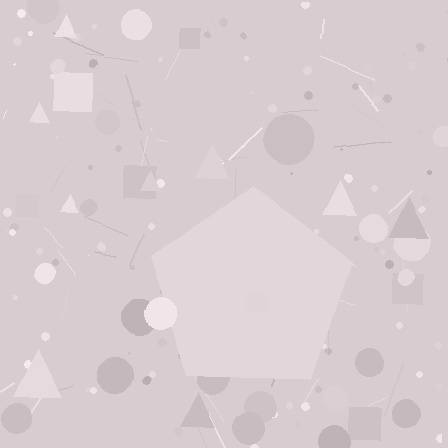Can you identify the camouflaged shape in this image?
The camouflaged shape is a pentagon.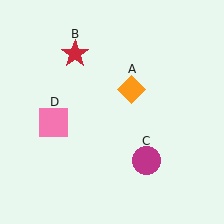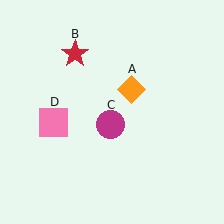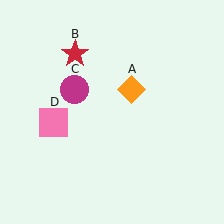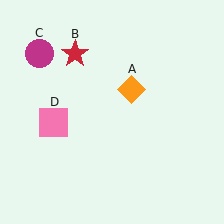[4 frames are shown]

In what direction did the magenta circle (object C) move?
The magenta circle (object C) moved up and to the left.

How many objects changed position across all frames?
1 object changed position: magenta circle (object C).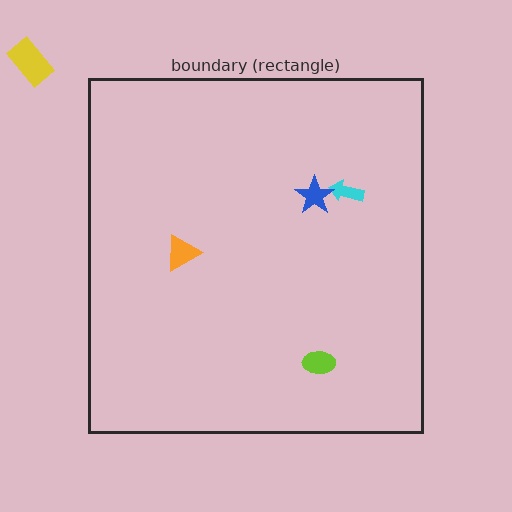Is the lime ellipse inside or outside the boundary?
Inside.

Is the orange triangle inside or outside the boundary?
Inside.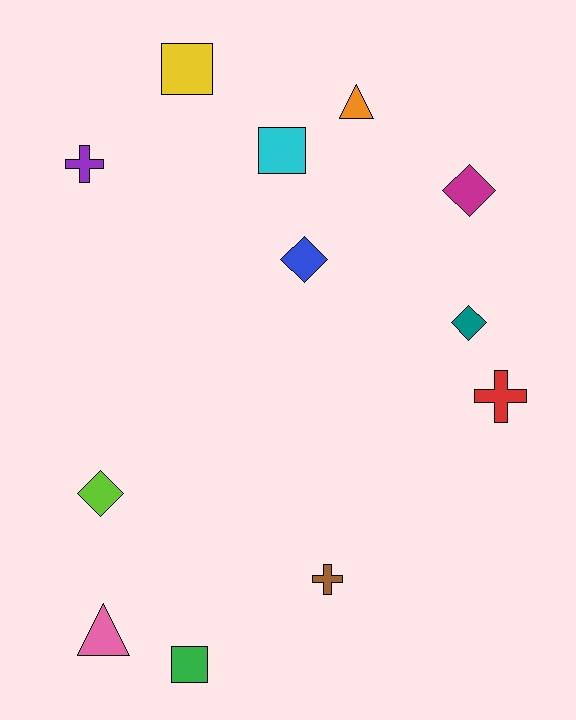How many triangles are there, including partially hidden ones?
There are 2 triangles.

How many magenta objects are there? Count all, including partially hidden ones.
There is 1 magenta object.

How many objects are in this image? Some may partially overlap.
There are 12 objects.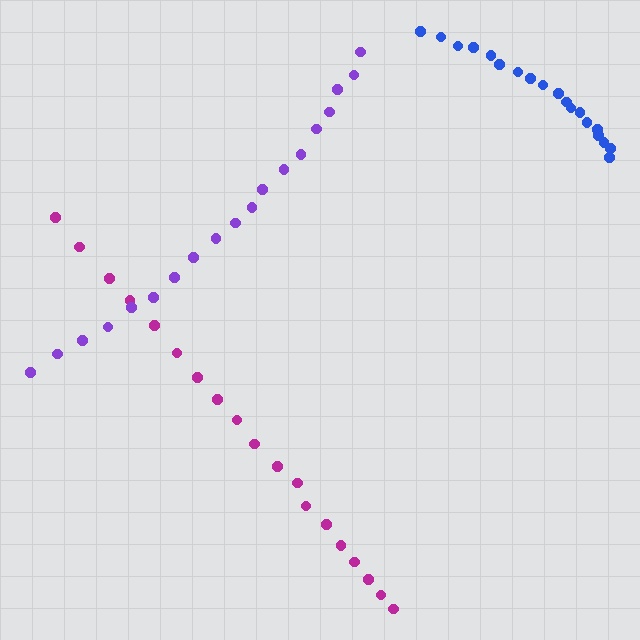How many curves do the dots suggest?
There are 3 distinct paths.